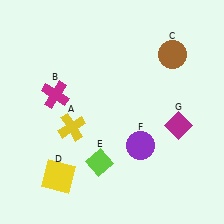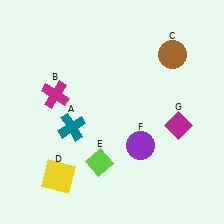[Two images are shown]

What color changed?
The cross (A) changed from yellow in Image 1 to teal in Image 2.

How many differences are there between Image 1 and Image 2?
There is 1 difference between the two images.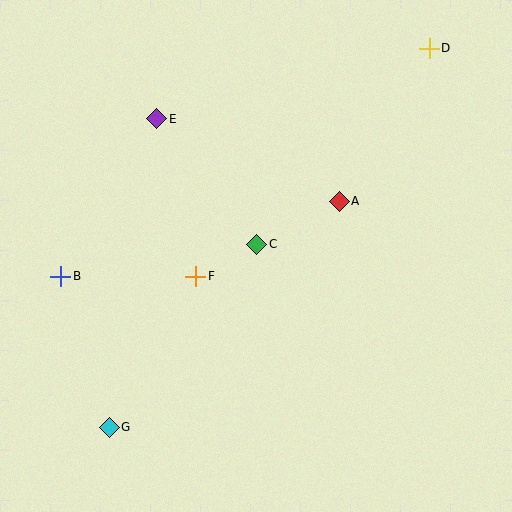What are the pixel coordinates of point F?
Point F is at (196, 276).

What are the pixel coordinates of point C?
Point C is at (257, 244).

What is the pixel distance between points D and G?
The distance between D and G is 496 pixels.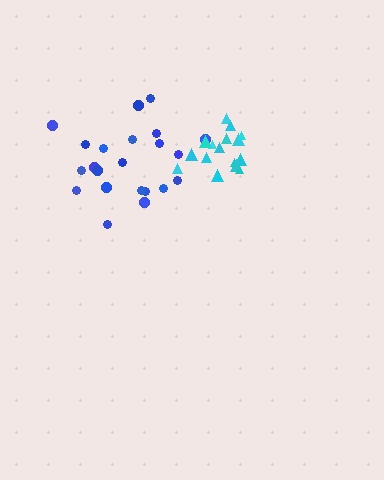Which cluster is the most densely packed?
Cyan.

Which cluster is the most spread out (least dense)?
Blue.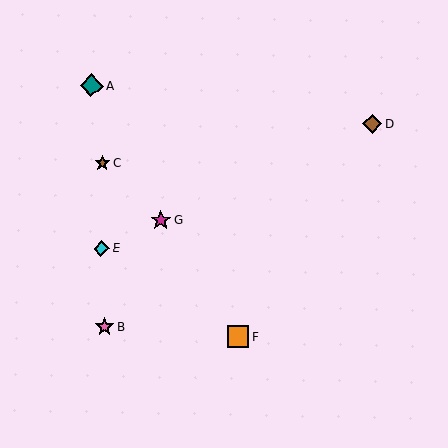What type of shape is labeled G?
Shape G is a magenta star.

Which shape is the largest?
The teal diamond (labeled A) is the largest.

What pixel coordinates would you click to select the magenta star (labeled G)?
Click at (161, 220) to select the magenta star G.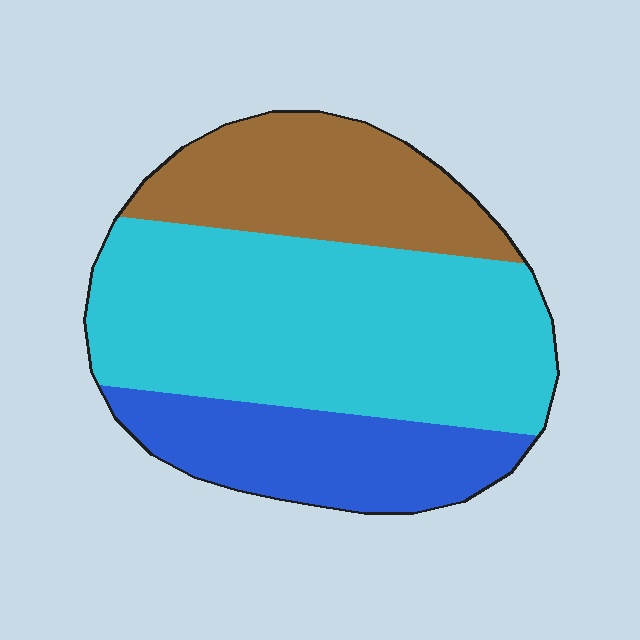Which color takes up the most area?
Cyan, at roughly 55%.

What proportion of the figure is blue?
Blue covers 22% of the figure.